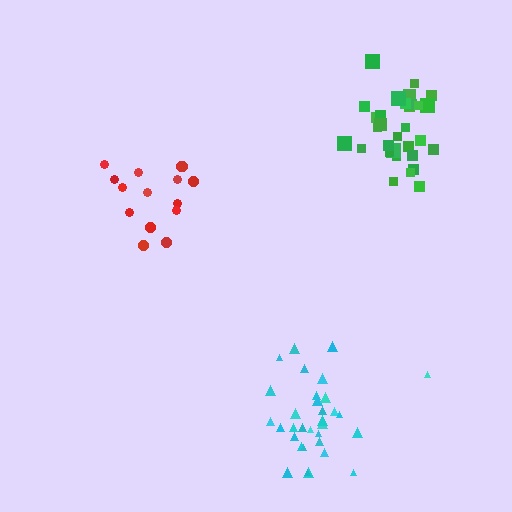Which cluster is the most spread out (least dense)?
Red.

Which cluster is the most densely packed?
Green.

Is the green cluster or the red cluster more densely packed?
Green.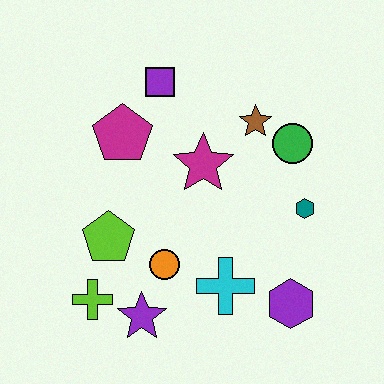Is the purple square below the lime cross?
No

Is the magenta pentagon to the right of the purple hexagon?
No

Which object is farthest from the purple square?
The purple hexagon is farthest from the purple square.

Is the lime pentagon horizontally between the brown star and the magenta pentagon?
No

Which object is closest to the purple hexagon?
The cyan cross is closest to the purple hexagon.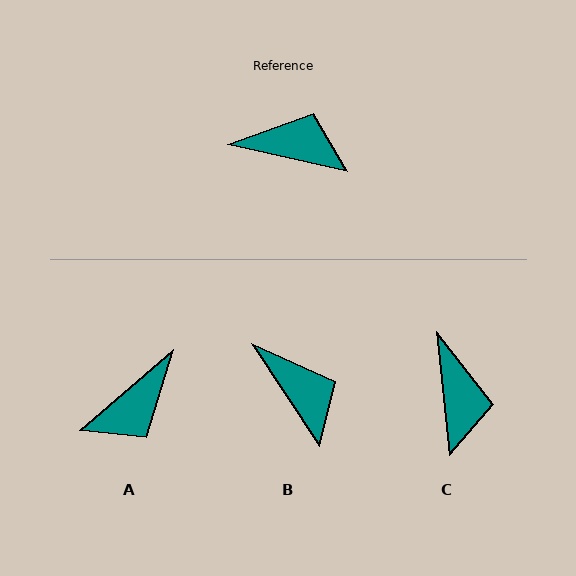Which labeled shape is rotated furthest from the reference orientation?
A, about 127 degrees away.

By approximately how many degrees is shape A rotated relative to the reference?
Approximately 127 degrees clockwise.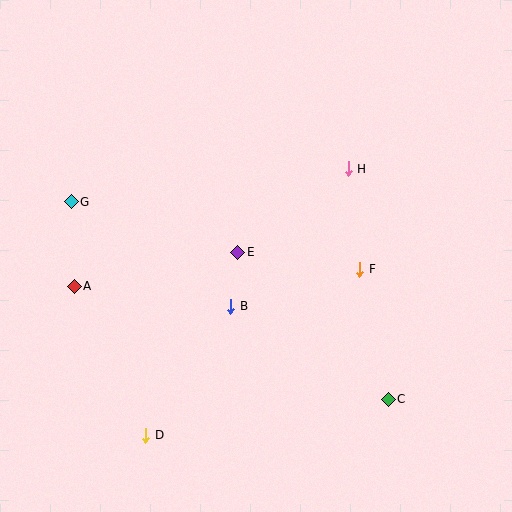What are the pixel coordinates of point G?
Point G is at (71, 202).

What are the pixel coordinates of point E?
Point E is at (238, 252).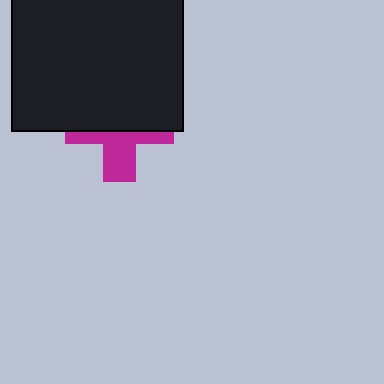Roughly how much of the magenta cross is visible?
A small part of it is visible (roughly 43%).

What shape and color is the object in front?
The object in front is a black rectangle.